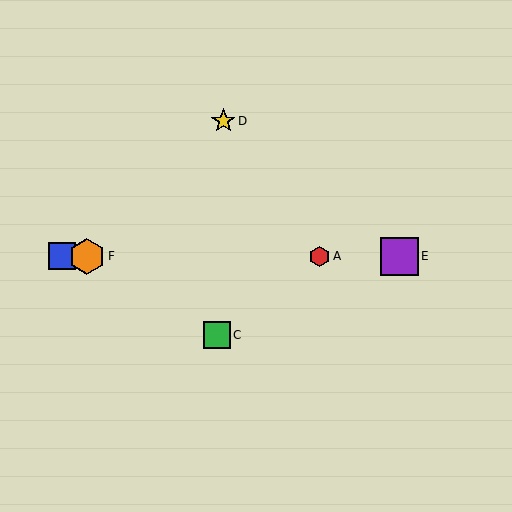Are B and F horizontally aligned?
Yes, both are at y≈256.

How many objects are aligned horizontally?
4 objects (A, B, E, F) are aligned horizontally.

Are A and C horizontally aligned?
No, A is at y≈256 and C is at y≈335.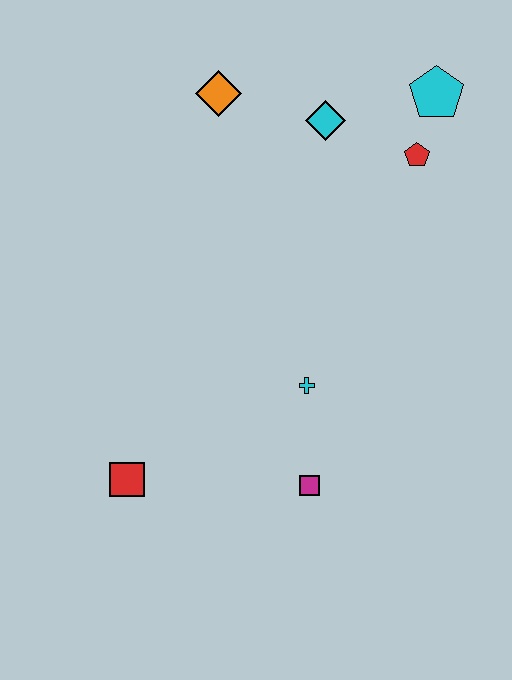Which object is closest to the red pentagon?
The cyan pentagon is closest to the red pentagon.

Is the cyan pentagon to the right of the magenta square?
Yes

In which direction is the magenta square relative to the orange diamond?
The magenta square is below the orange diamond.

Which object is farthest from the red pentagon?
The red square is farthest from the red pentagon.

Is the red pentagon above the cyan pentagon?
No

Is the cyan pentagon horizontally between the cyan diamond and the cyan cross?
No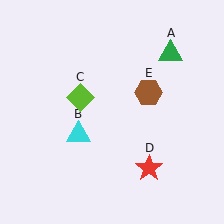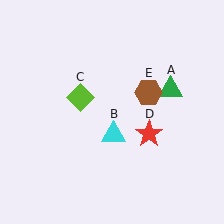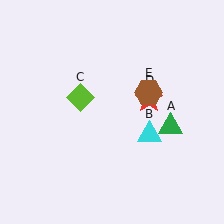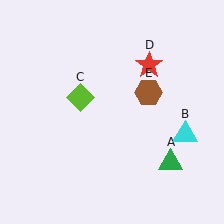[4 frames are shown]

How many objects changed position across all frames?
3 objects changed position: green triangle (object A), cyan triangle (object B), red star (object D).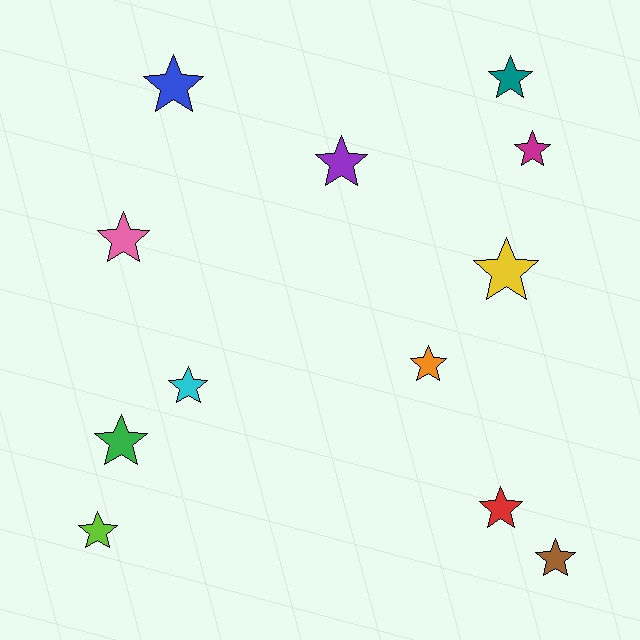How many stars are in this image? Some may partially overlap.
There are 12 stars.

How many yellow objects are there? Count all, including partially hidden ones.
There is 1 yellow object.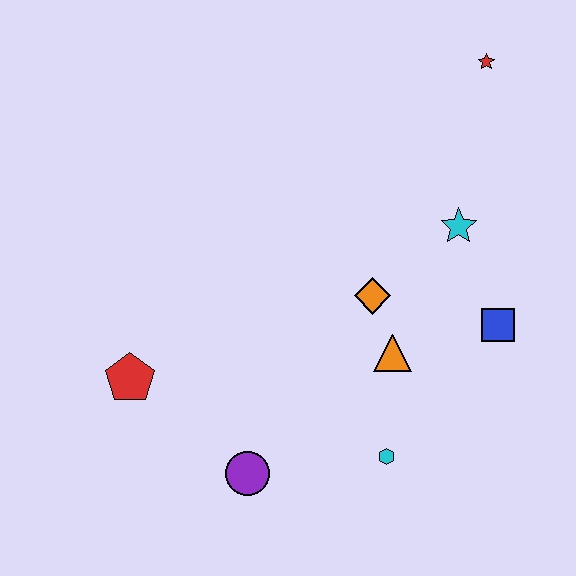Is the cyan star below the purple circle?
No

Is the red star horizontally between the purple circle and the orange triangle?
No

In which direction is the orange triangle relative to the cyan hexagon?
The orange triangle is above the cyan hexagon.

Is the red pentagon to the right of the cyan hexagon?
No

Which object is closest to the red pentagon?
The purple circle is closest to the red pentagon.